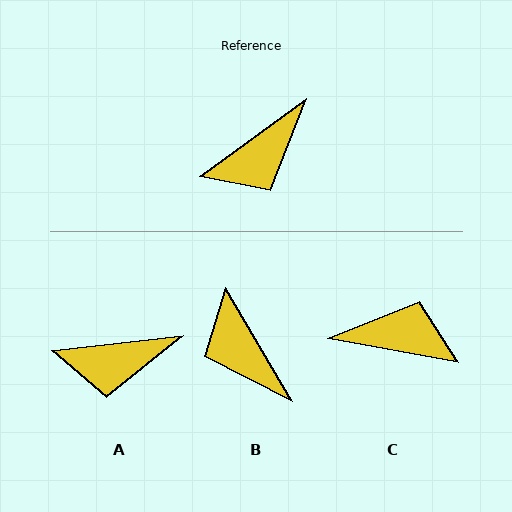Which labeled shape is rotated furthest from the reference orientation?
C, about 134 degrees away.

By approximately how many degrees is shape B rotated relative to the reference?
Approximately 96 degrees clockwise.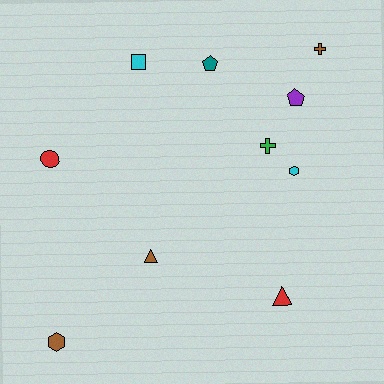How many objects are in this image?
There are 10 objects.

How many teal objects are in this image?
There is 1 teal object.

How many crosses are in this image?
There are 2 crosses.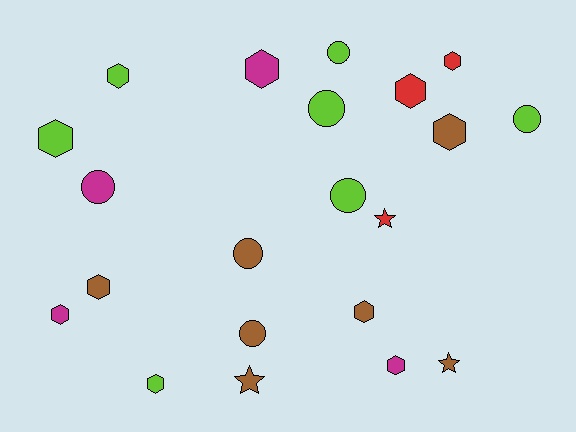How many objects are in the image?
There are 21 objects.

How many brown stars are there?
There are 2 brown stars.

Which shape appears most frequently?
Hexagon, with 11 objects.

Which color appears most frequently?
Brown, with 7 objects.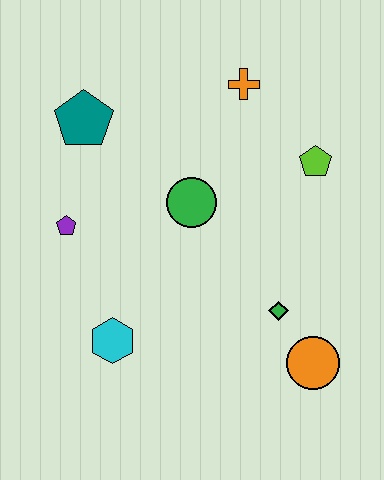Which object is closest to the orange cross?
The lime pentagon is closest to the orange cross.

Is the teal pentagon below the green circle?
No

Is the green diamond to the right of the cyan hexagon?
Yes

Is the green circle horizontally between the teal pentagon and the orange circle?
Yes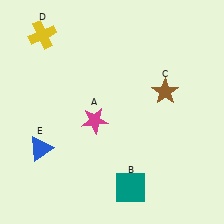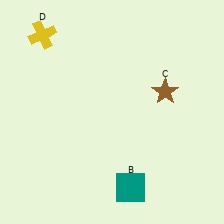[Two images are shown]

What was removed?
The blue triangle (E), the magenta star (A) were removed in Image 2.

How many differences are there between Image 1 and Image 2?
There are 2 differences between the two images.